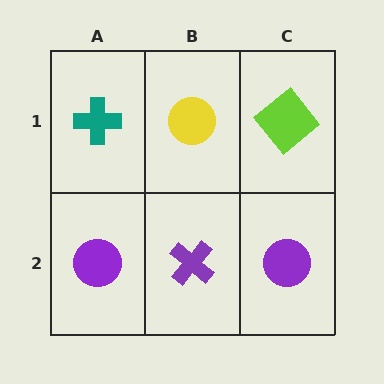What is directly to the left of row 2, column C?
A purple cross.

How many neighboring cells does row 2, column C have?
2.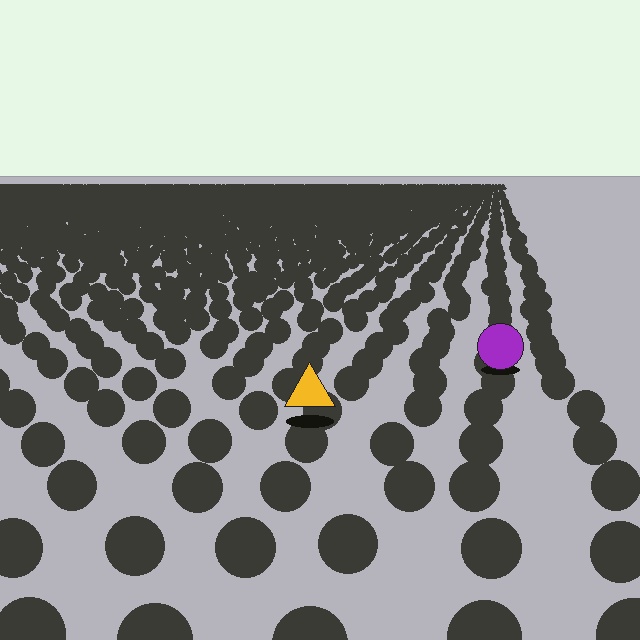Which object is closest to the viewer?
The yellow triangle is closest. The texture marks near it are larger and more spread out.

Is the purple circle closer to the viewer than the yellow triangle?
No. The yellow triangle is closer — you can tell from the texture gradient: the ground texture is coarser near it.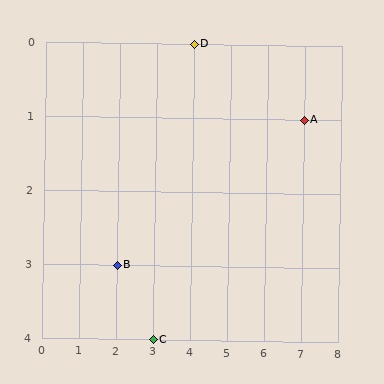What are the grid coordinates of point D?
Point D is at grid coordinates (4, 0).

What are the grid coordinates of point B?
Point B is at grid coordinates (2, 3).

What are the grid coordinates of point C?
Point C is at grid coordinates (3, 4).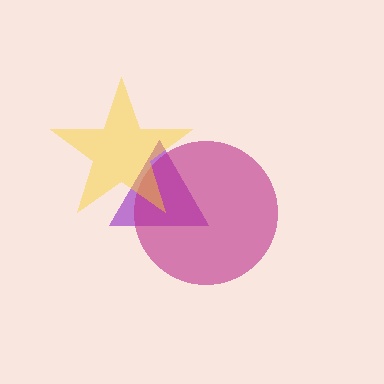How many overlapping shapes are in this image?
There are 3 overlapping shapes in the image.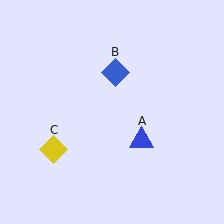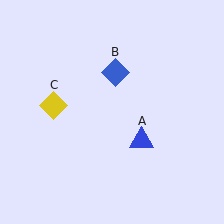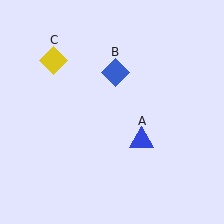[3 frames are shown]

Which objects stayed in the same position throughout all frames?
Blue triangle (object A) and blue diamond (object B) remained stationary.